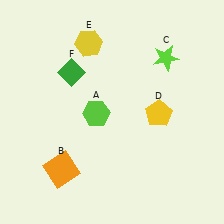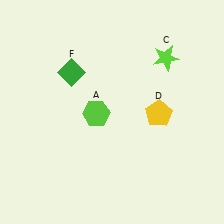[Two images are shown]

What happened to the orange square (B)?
The orange square (B) was removed in Image 2. It was in the bottom-left area of Image 1.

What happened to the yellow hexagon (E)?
The yellow hexagon (E) was removed in Image 2. It was in the top-left area of Image 1.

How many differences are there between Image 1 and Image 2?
There are 2 differences between the two images.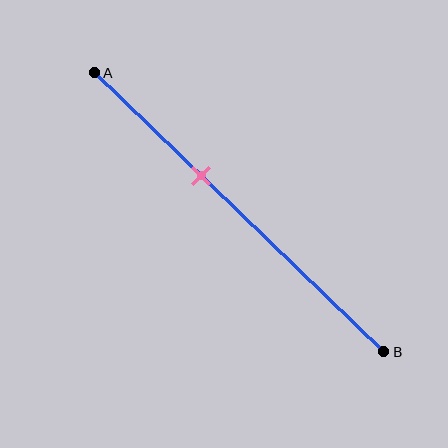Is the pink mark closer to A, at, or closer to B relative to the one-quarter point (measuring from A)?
The pink mark is closer to point B than the one-quarter point of segment AB.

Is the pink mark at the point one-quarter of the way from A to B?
No, the mark is at about 35% from A, not at the 25% one-quarter point.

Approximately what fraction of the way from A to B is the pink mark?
The pink mark is approximately 35% of the way from A to B.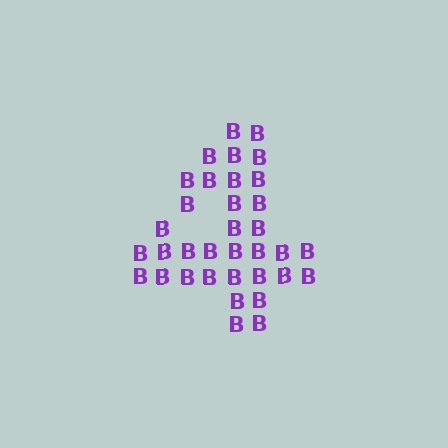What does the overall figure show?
The overall figure shows the digit 4.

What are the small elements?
The small elements are letter B's.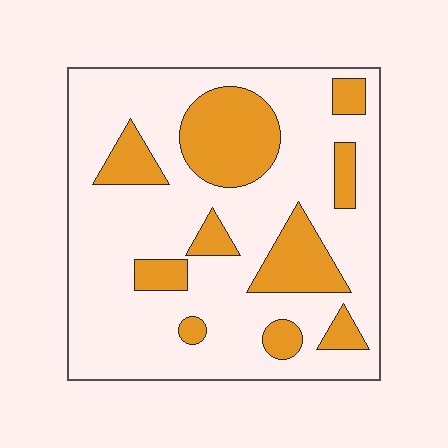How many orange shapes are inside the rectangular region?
10.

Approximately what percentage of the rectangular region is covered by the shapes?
Approximately 25%.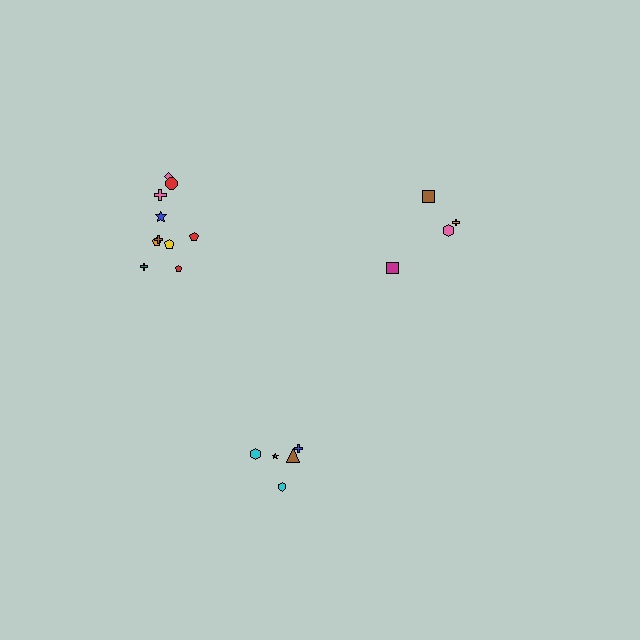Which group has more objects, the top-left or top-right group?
The top-left group.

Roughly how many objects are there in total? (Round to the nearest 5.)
Roughly 20 objects in total.